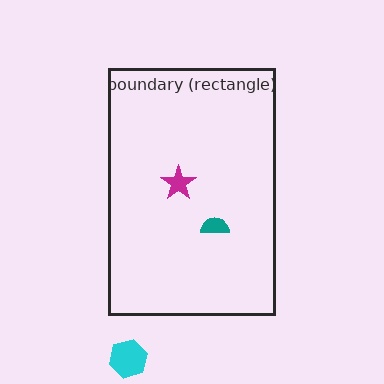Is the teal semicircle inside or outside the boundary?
Inside.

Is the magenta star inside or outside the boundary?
Inside.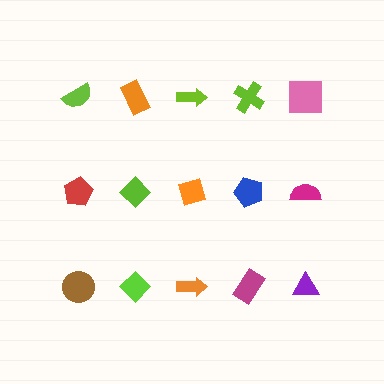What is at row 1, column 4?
A lime cross.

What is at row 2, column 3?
An orange diamond.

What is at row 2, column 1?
A red pentagon.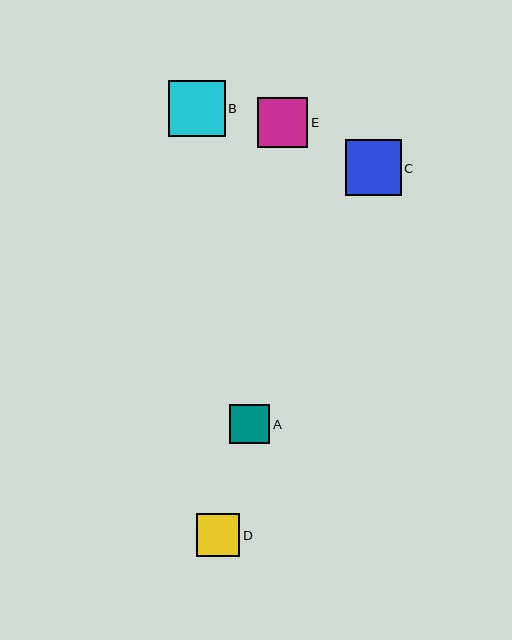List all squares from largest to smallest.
From largest to smallest: B, C, E, D, A.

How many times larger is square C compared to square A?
Square C is approximately 1.4 times the size of square A.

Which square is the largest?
Square B is the largest with a size of approximately 57 pixels.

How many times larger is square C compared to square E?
Square C is approximately 1.1 times the size of square E.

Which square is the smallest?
Square A is the smallest with a size of approximately 40 pixels.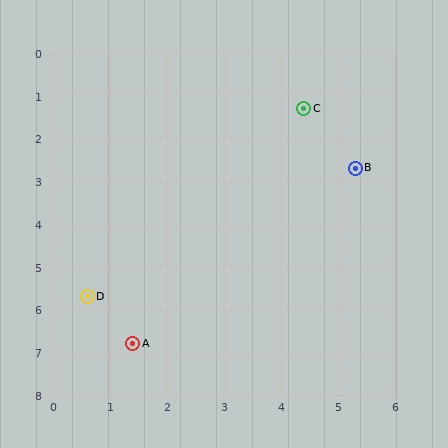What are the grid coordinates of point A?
Point A is at approximately (1.4, 6.8).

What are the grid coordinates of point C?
Point C is at approximately (4.4, 1.3).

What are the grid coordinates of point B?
Point B is at approximately (5.3, 2.7).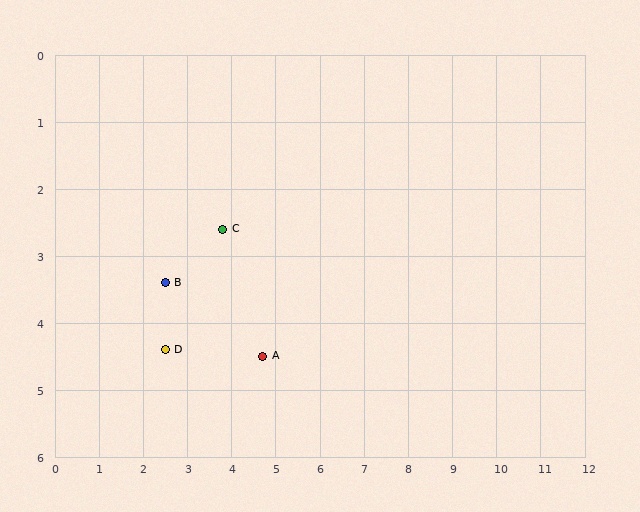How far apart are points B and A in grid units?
Points B and A are about 2.5 grid units apart.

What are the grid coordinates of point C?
Point C is at approximately (3.8, 2.6).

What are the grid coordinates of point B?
Point B is at approximately (2.5, 3.4).